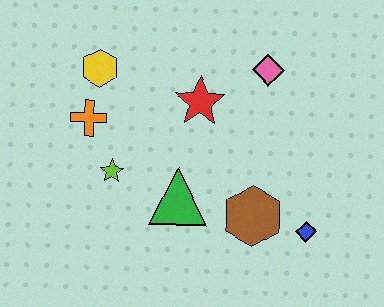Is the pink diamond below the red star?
No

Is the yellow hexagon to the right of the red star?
No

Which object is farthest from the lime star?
The blue diamond is farthest from the lime star.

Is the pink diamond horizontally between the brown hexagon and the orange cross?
No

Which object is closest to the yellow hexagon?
The orange cross is closest to the yellow hexagon.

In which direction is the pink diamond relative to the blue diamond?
The pink diamond is above the blue diamond.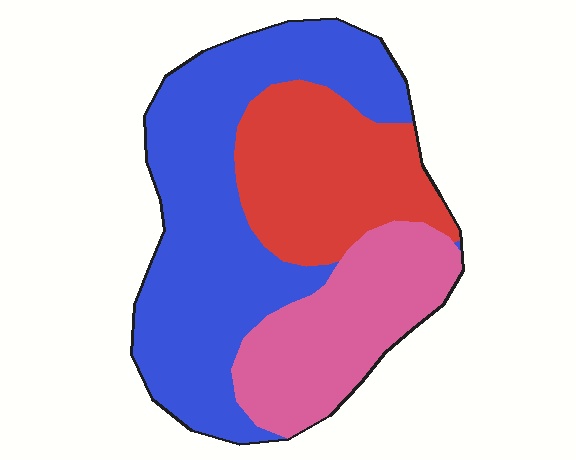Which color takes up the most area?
Blue, at roughly 50%.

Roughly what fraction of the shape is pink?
Pink covers 25% of the shape.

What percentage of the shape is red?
Red covers around 25% of the shape.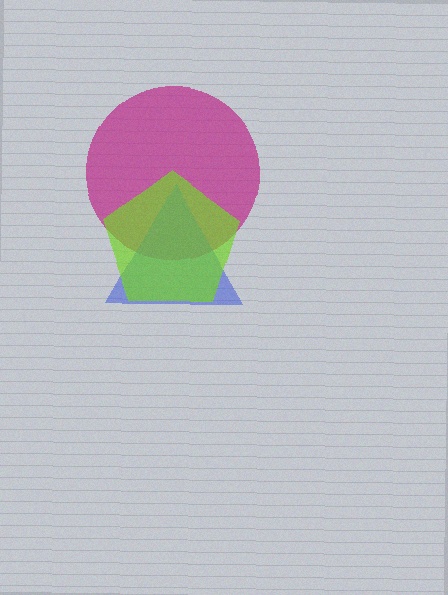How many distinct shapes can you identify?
There are 3 distinct shapes: a magenta circle, a blue triangle, a lime pentagon.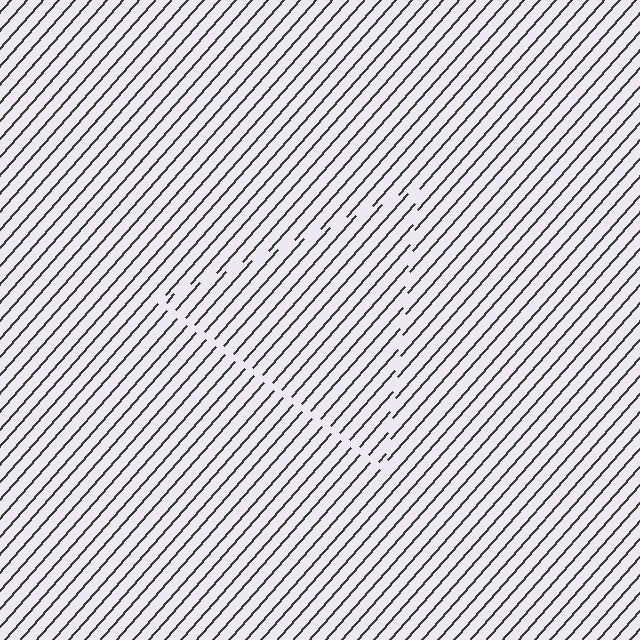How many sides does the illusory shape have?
3 sides — the line-ends trace a triangle.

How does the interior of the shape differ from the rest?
The interior of the shape contains the same grating, shifted by half a period — the contour is defined by the phase discontinuity where line-ends from the inner and outer gratings abut.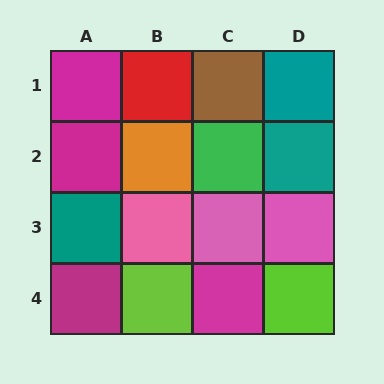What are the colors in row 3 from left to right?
Teal, pink, pink, pink.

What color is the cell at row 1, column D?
Teal.